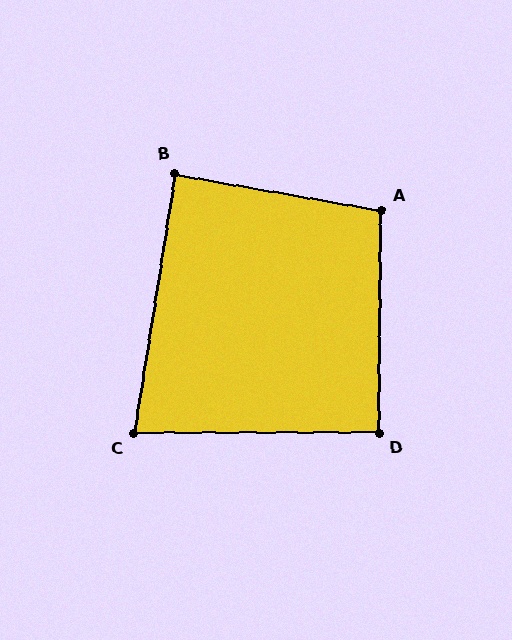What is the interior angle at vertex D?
Approximately 91 degrees (approximately right).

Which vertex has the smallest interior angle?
C, at approximately 81 degrees.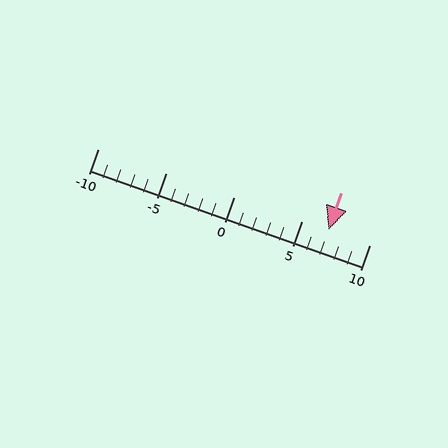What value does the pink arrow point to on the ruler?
The pink arrow points to approximately 7.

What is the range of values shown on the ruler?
The ruler shows values from -10 to 10.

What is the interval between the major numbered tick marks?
The major tick marks are spaced 5 units apart.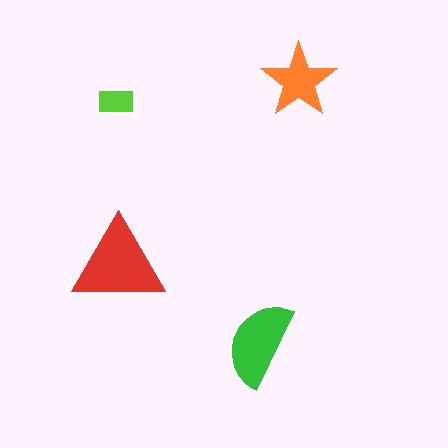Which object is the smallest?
The lime rectangle.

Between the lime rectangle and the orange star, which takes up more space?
The orange star.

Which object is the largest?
The red triangle.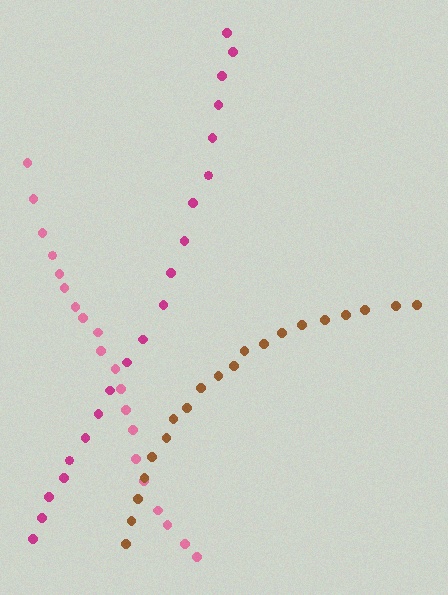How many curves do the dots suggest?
There are 3 distinct paths.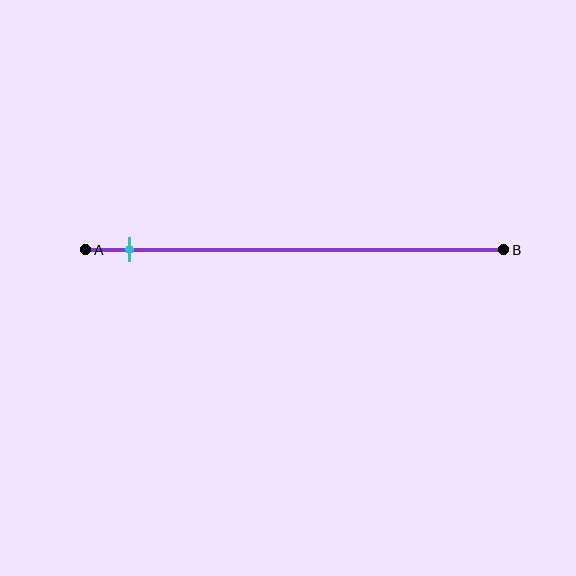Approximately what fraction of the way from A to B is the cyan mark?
The cyan mark is approximately 10% of the way from A to B.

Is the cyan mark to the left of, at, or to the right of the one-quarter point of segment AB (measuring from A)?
The cyan mark is to the left of the one-quarter point of segment AB.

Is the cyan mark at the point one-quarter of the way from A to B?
No, the mark is at about 10% from A, not at the 25% one-quarter point.